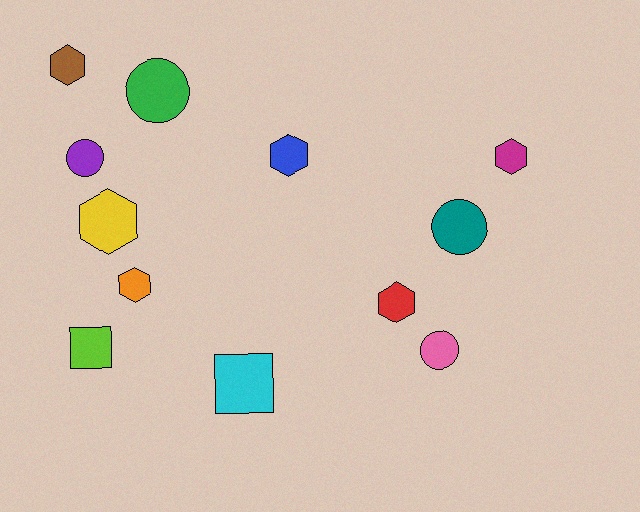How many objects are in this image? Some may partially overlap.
There are 12 objects.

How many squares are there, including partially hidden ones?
There are 2 squares.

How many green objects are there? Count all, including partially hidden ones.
There is 1 green object.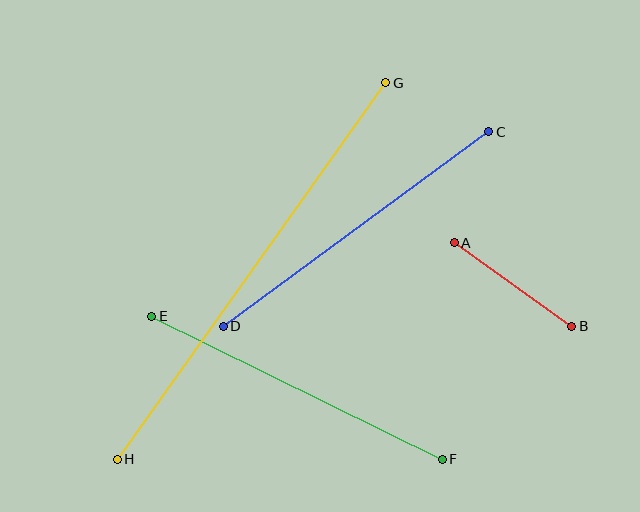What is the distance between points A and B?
The distance is approximately 144 pixels.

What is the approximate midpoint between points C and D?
The midpoint is at approximately (356, 229) pixels.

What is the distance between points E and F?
The distance is approximately 324 pixels.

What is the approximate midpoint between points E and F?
The midpoint is at approximately (297, 388) pixels.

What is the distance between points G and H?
The distance is approximately 462 pixels.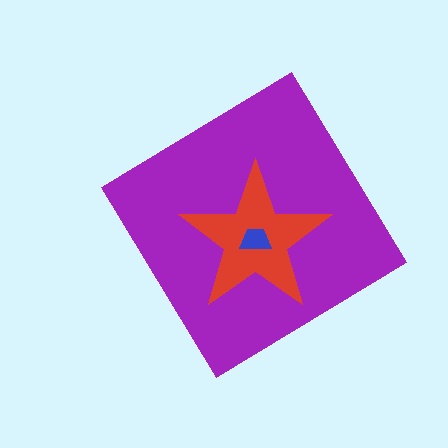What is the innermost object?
The blue trapezoid.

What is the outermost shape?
The purple diamond.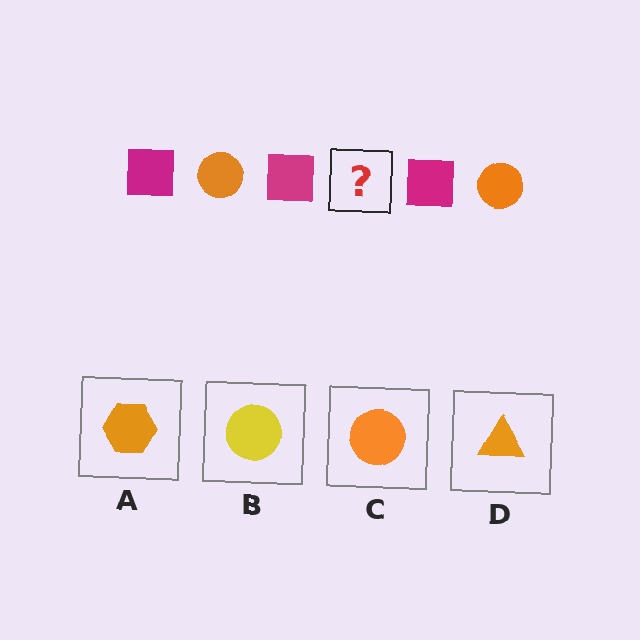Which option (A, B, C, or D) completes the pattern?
C.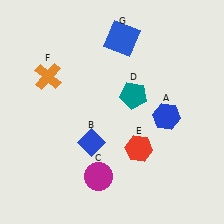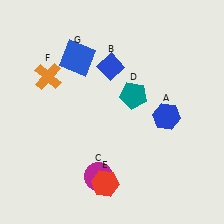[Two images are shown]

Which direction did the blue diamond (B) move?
The blue diamond (B) moved up.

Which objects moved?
The objects that moved are: the blue diamond (B), the red hexagon (E), the blue square (G).